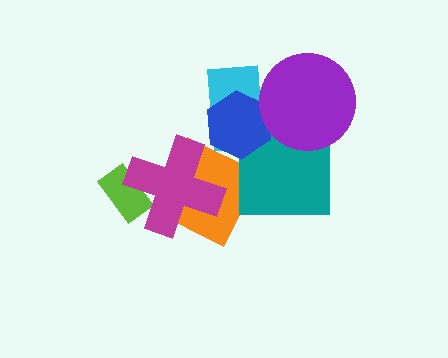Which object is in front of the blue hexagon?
The purple circle is in front of the blue hexagon.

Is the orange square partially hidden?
Yes, it is partially covered by another shape.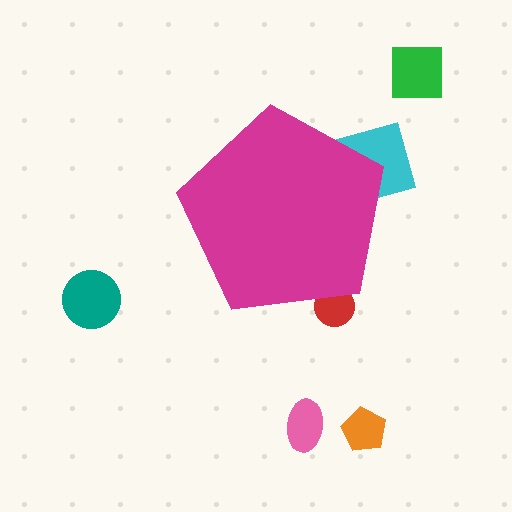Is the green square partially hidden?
No, the green square is fully visible.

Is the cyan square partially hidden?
Yes, the cyan square is partially hidden behind the magenta pentagon.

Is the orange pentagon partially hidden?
No, the orange pentagon is fully visible.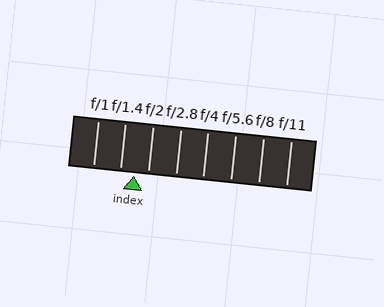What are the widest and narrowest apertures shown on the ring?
The widest aperture shown is f/1 and the narrowest is f/11.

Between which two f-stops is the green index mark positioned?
The index mark is between f/1.4 and f/2.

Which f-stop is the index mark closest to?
The index mark is closest to f/1.4.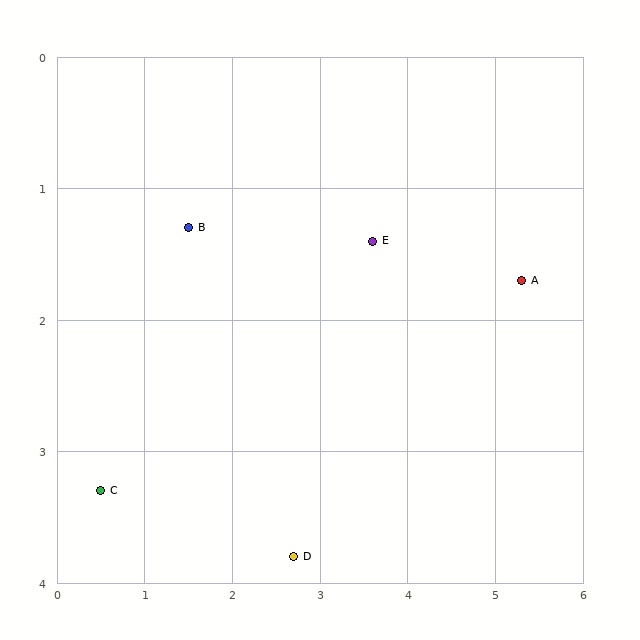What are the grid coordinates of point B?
Point B is at approximately (1.5, 1.3).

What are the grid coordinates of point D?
Point D is at approximately (2.7, 3.8).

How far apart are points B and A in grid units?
Points B and A are about 3.8 grid units apart.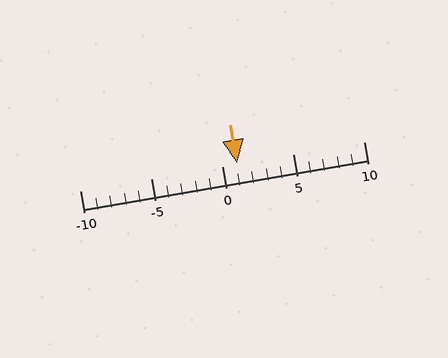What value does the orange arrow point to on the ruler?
The orange arrow points to approximately 1.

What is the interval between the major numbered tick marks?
The major tick marks are spaced 5 units apart.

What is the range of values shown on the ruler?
The ruler shows values from -10 to 10.